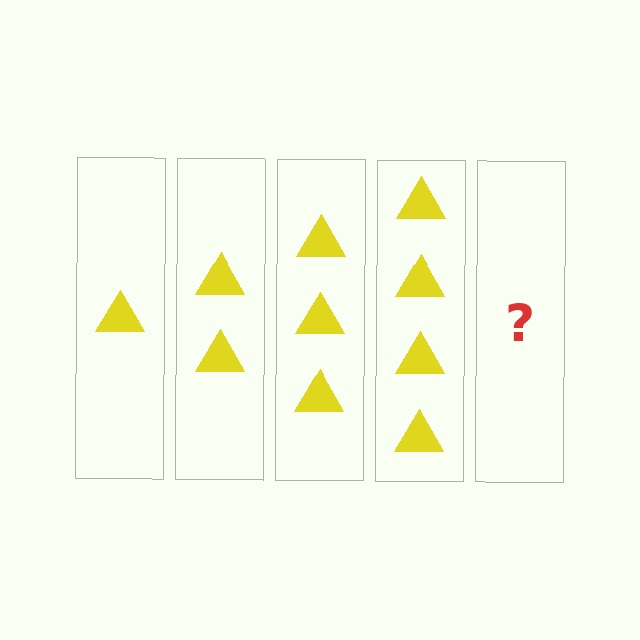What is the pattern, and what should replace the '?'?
The pattern is that each step adds one more triangle. The '?' should be 5 triangles.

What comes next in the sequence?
The next element should be 5 triangles.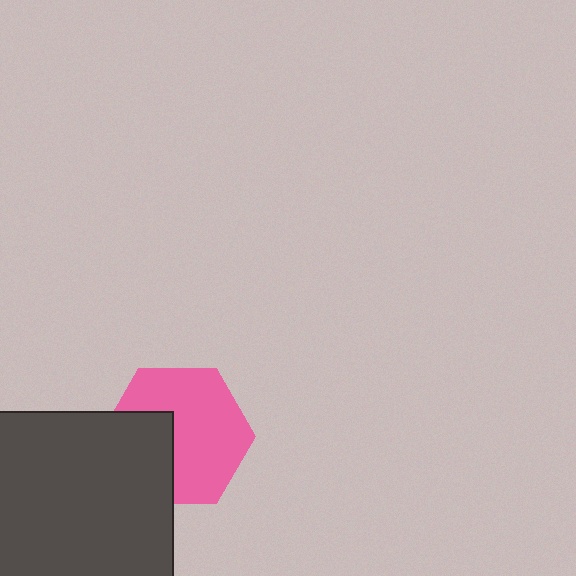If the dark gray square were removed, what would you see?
You would see the complete pink hexagon.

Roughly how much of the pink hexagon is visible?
Most of it is visible (roughly 66%).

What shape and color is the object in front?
The object in front is a dark gray square.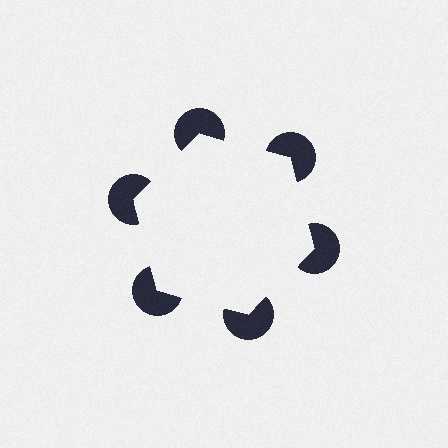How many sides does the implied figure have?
6 sides.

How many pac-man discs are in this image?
There are 6 — one at each vertex of the illusory hexagon.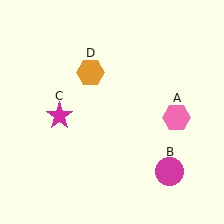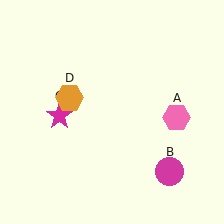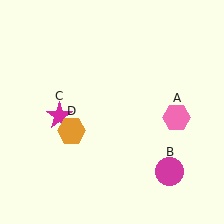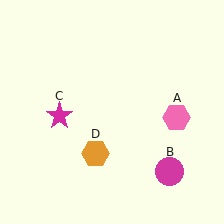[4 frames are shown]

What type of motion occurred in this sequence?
The orange hexagon (object D) rotated counterclockwise around the center of the scene.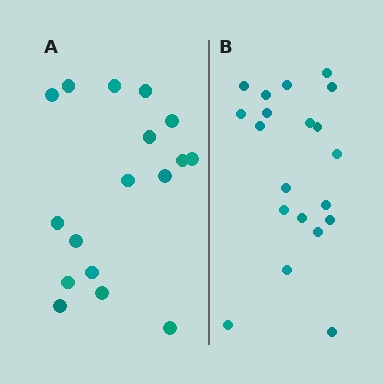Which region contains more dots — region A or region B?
Region B (the right region) has more dots.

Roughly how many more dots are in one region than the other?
Region B has just a few more — roughly 2 or 3 more dots than region A.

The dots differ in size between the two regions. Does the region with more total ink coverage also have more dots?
No. Region A has more total ink coverage because its dots are larger, but region B actually contains more individual dots. Total area can be misleading — the number of items is what matters here.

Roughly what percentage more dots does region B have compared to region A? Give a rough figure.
About 20% more.